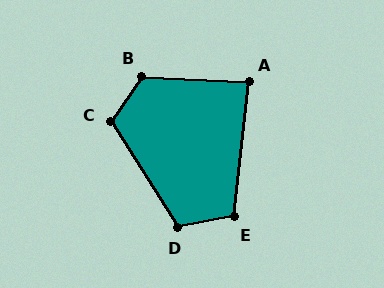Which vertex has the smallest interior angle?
A, at approximately 87 degrees.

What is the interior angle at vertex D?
Approximately 112 degrees (obtuse).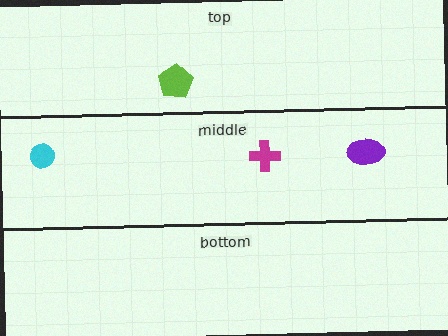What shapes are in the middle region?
The magenta cross, the cyan circle, the purple ellipse.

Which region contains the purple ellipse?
The middle region.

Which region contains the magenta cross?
The middle region.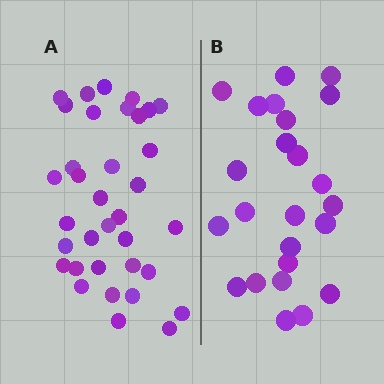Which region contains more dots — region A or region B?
Region A (the left region) has more dots.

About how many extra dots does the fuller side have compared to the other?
Region A has roughly 12 or so more dots than region B.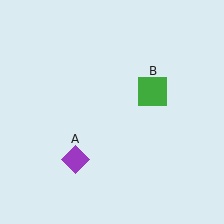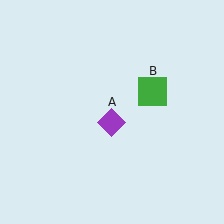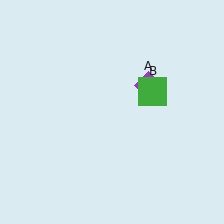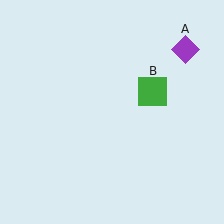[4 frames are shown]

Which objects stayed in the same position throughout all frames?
Green square (object B) remained stationary.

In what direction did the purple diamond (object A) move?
The purple diamond (object A) moved up and to the right.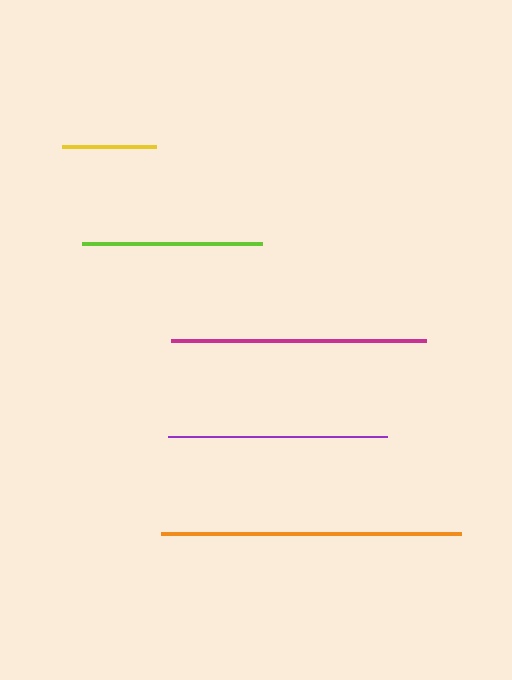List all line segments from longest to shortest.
From longest to shortest: orange, magenta, purple, lime, yellow.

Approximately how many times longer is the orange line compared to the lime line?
The orange line is approximately 1.7 times the length of the lime line.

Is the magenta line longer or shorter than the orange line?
The orange line is longer than the magenta line.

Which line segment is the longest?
The orange line is the longest at approximately 301 pixels.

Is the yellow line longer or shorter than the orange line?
The orange line is longer than the yellow line.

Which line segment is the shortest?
The yellow line is the shortest at approximately 93 pixels.